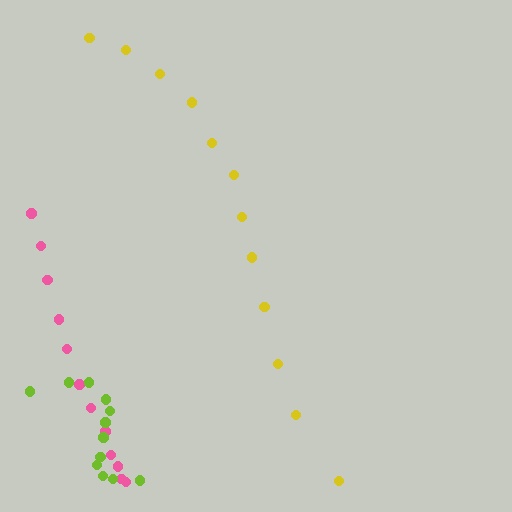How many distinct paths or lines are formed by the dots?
There are 3 distinct paths.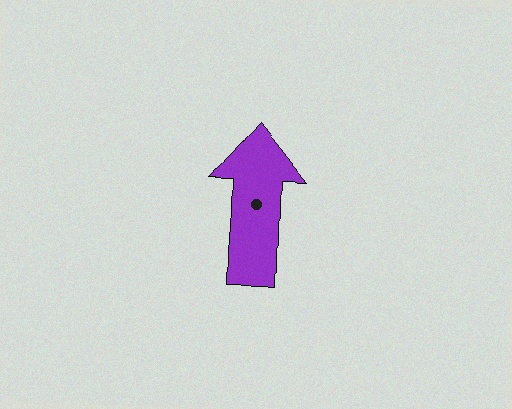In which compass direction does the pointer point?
North.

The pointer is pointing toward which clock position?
Roughly 12 o'clock.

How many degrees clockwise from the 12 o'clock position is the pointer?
Approximately 2 degrees.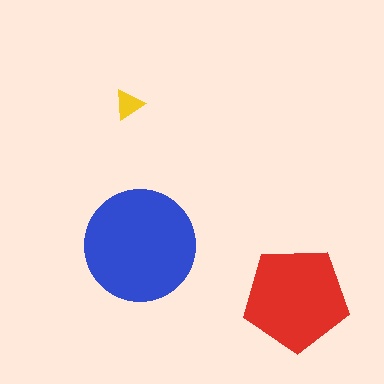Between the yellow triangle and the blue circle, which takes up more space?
The blue circle.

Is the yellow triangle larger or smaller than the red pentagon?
Smaller.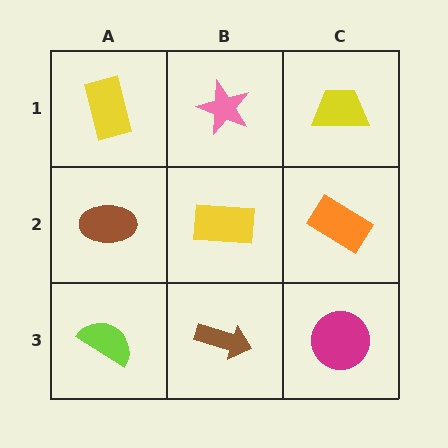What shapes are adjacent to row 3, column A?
A brown ellipse (row 2, column A), a brown arrow (row 3, column B).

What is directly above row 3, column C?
An orange rectangle.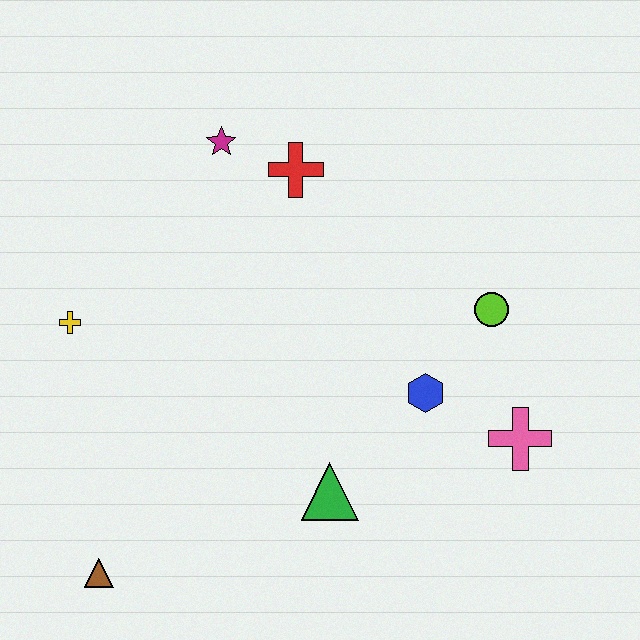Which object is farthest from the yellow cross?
The pink cross is farthest from the yellow cross.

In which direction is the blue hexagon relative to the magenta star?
The blue hexagon is below the magenta star.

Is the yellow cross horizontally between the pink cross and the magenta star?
No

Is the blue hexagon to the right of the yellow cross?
Yes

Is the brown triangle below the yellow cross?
Yes